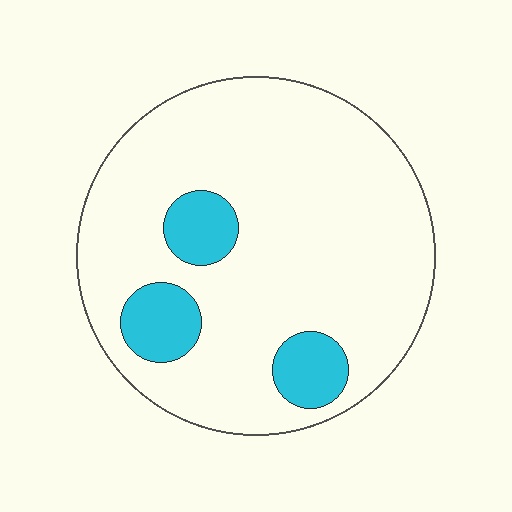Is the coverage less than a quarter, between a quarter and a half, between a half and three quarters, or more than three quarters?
Less than a quarter.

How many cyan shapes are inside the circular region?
3.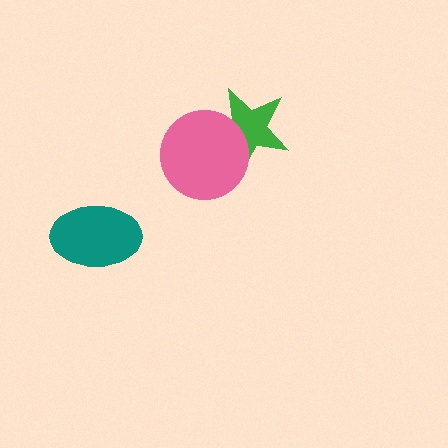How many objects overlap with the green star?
1 object overlaps with the green star.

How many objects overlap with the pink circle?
1 object overlaps with the pink circle.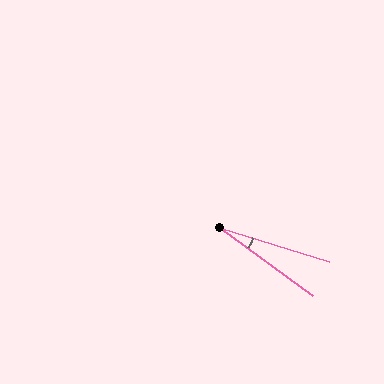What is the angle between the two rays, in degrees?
Approximately 19 degrees.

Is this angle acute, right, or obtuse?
It is acute.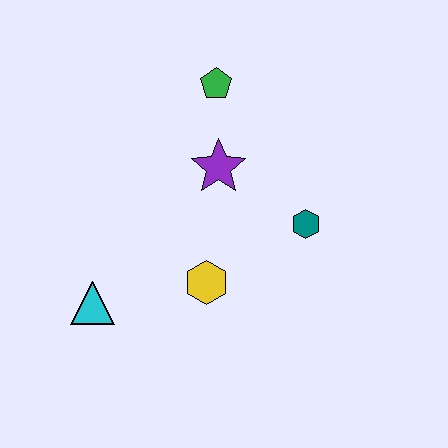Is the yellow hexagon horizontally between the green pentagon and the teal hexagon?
No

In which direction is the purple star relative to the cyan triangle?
The purple star is above the cyan triangle.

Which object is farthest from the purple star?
The cyan triangle is farthest from the purple star.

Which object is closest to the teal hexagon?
The purple star is closest to the teal hexagon.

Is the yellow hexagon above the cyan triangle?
Yes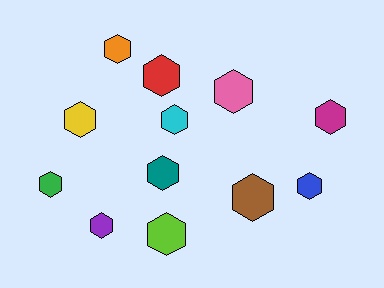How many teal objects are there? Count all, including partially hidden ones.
There is 1 teal object.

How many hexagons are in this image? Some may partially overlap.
There are 12 hexagons.